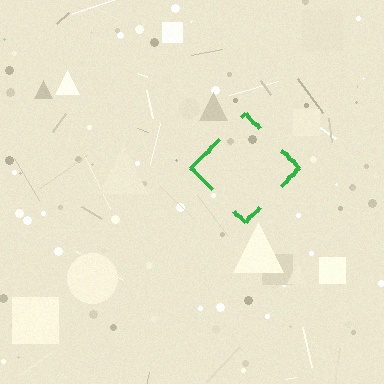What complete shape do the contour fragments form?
The contour fragments form a diamond.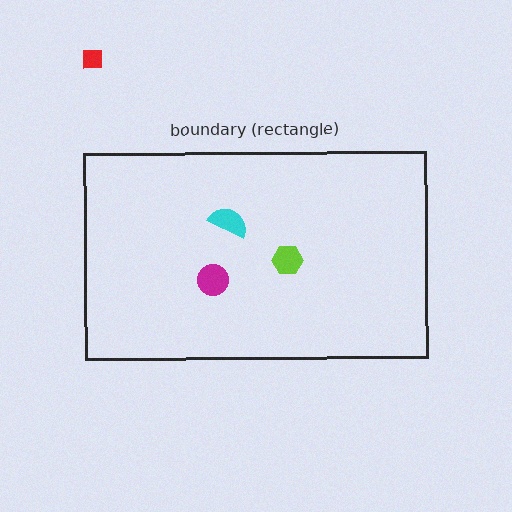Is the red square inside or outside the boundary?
Outside.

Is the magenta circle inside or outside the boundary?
Inside.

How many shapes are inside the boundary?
3 inside, 1 outside.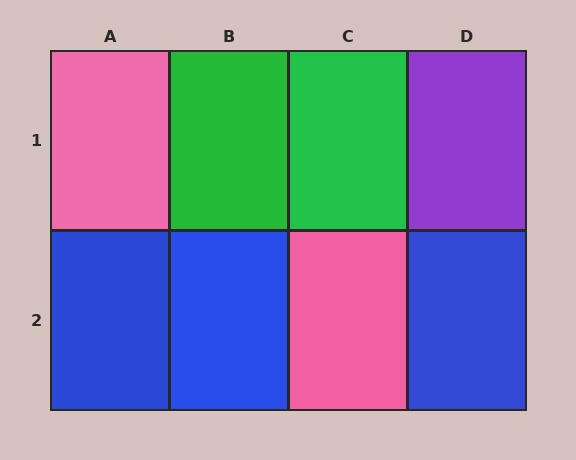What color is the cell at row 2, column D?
Blue.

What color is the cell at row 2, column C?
Pink.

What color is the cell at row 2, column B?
Blue.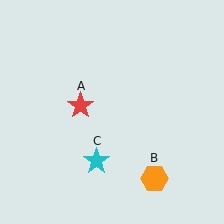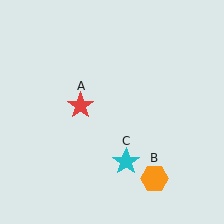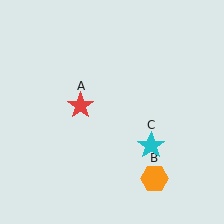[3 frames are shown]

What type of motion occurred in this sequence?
The cyan star (object C) rotated counterclockwise around the center of the scene.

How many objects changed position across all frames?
1 object changed position: cyan star (object C).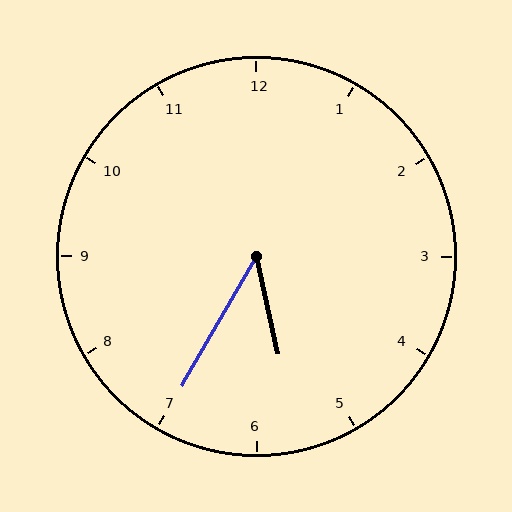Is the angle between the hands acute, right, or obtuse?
It is acute.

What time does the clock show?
5:35.